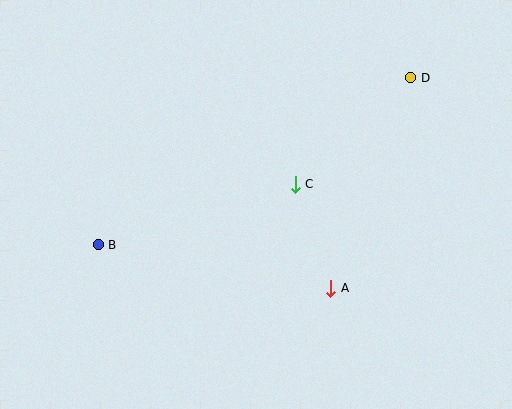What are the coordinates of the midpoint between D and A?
The midpoint between D and A is at (371, 183).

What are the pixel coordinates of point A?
Point A is at (331, 288).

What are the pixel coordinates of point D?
Point D is at (411, 78).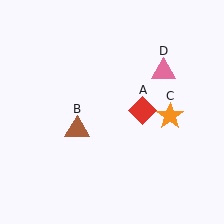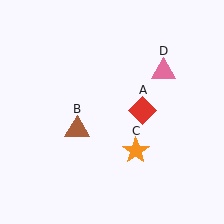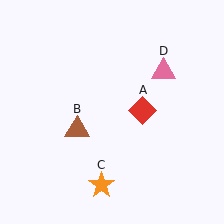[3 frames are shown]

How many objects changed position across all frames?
1 object changed position: orange star (object C).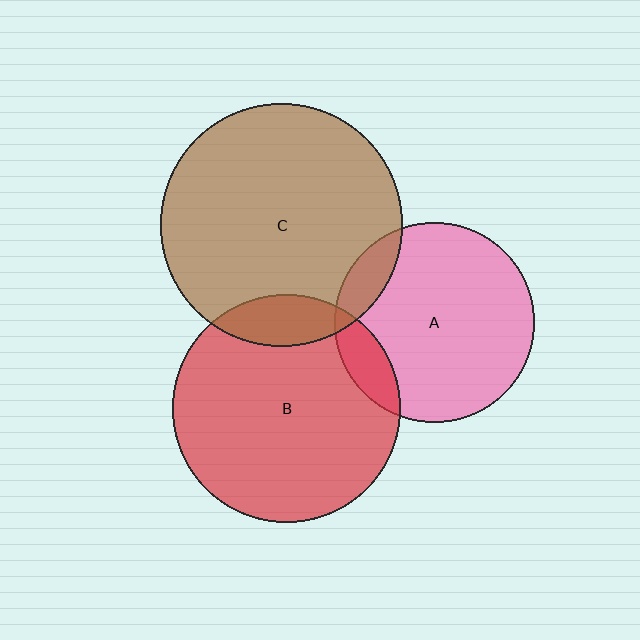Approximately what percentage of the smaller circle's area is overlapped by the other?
Approximately 10%.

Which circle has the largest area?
Circle C (brown).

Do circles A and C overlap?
Yes.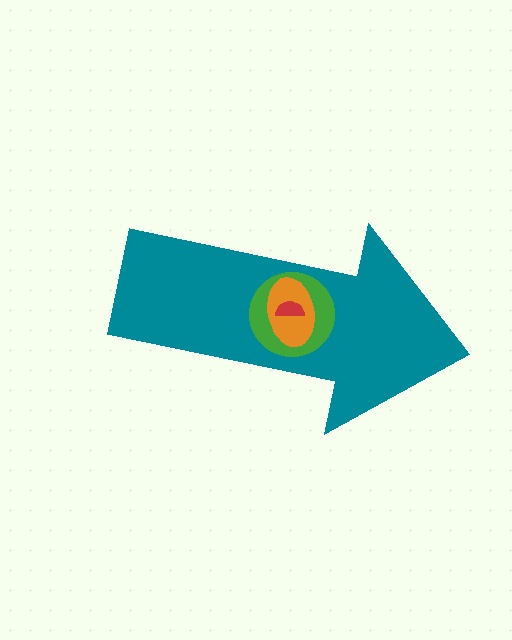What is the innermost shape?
The red semicircle.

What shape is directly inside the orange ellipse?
The red semicircle.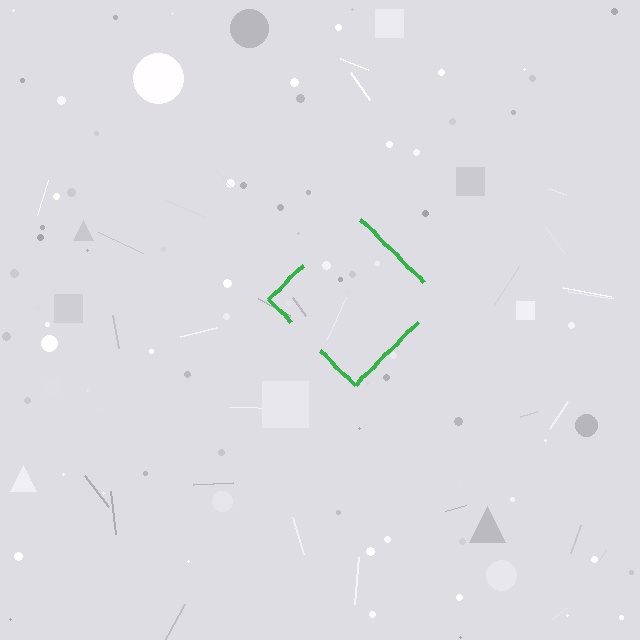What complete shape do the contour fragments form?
The contour fragments form a diamond.